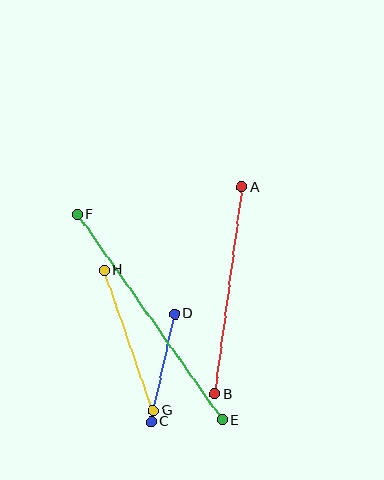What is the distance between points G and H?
The distance is approximately 149 pixels.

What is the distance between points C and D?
The distance is approximately 110 pixels.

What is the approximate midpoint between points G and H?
The midpoint is at approximately (129, 340) pixels.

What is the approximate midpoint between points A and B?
The midpoint is at approximately (228, 291) pixels.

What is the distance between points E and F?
The distance is approximately 251 pixels.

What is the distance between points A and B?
The distance is approximately 209 pixels.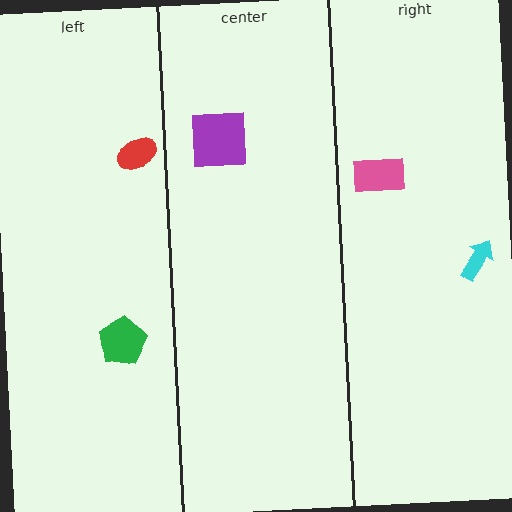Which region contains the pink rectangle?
The right region.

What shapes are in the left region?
The green pentagon, the red ellipse.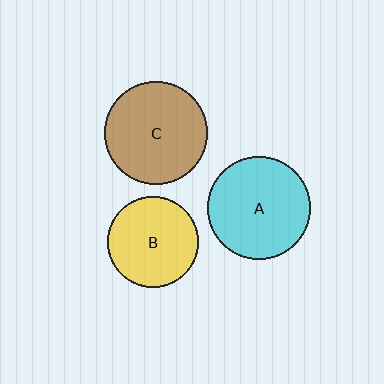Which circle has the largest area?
Circle A (cyan).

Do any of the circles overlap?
No, none of the circles overlap.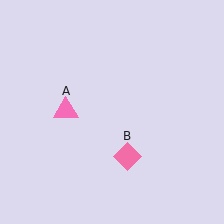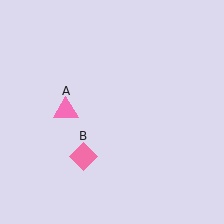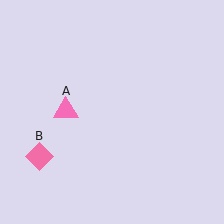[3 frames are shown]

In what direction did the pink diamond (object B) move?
The pink diamond (object B) moved left.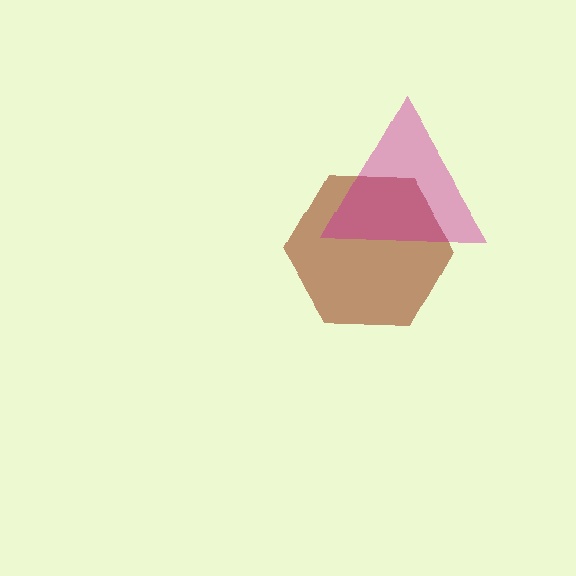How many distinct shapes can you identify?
There are 2 distinct shapes: a brown hexagon, a magenta triangle.